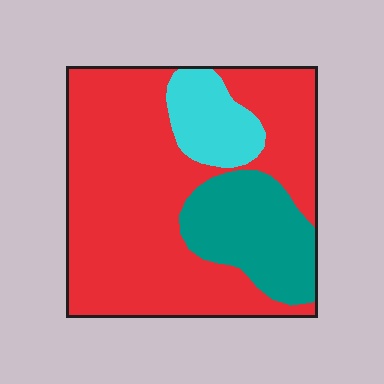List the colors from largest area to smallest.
From largest to smallest: red, teal, cyan.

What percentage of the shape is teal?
Teal takes up less than a quarter of the shape.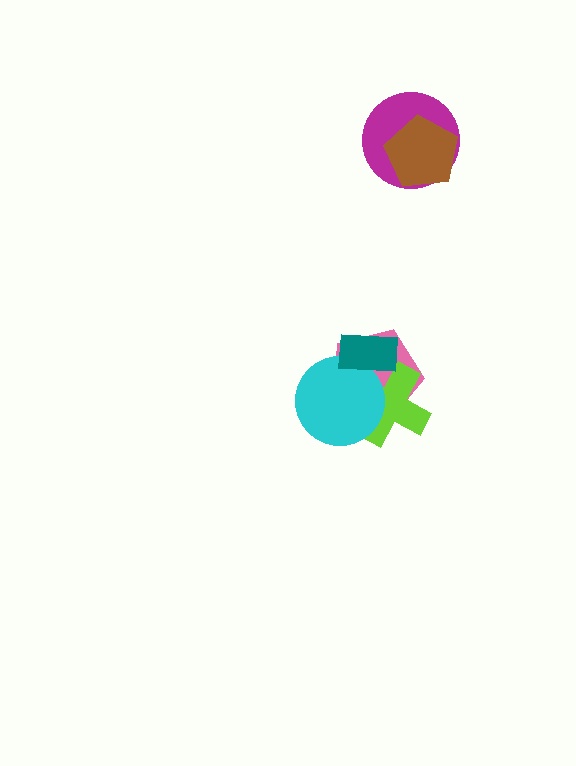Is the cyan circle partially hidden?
Yes, it is partially covered by another shape.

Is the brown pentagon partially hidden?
No, no other shape covers it.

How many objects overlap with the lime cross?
3 objects overlap with the lime cross.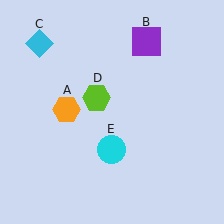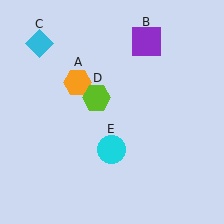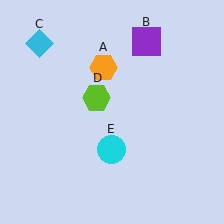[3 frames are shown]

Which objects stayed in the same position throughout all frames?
Purple square (object B) and cyan diamond (object C) and lime hexagon (object D) and cyan circle (object E) remained stationary.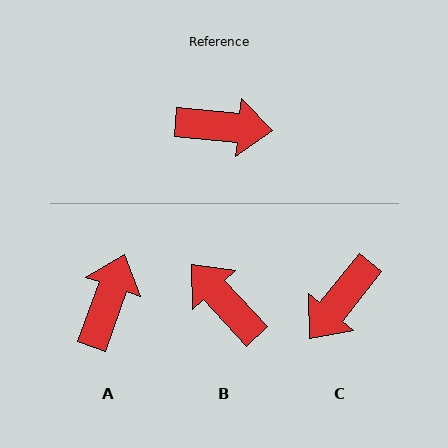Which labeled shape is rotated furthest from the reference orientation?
B, about 138 degrees away.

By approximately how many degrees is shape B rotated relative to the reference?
Approximately 138 degrees counter-clockwise.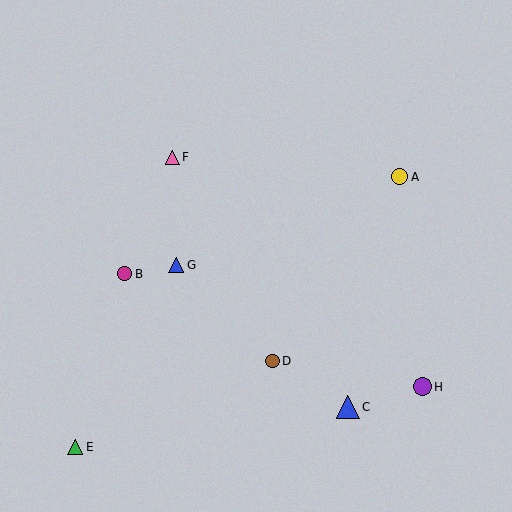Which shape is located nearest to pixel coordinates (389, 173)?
The yellow circle (labeled A) at (400, 177) is nearest to that location.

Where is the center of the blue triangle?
The center of the blue triangle is at (176, 265).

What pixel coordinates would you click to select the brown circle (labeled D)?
Click at (273, 361) to select the brown circle D.